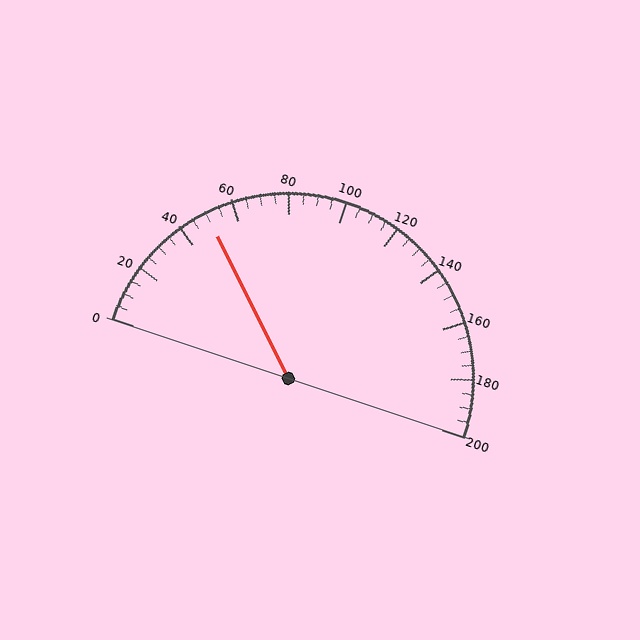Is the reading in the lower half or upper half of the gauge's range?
The reading is in the lower half of the range (0 to 200).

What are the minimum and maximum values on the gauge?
The gauge ranges from 0 to 200.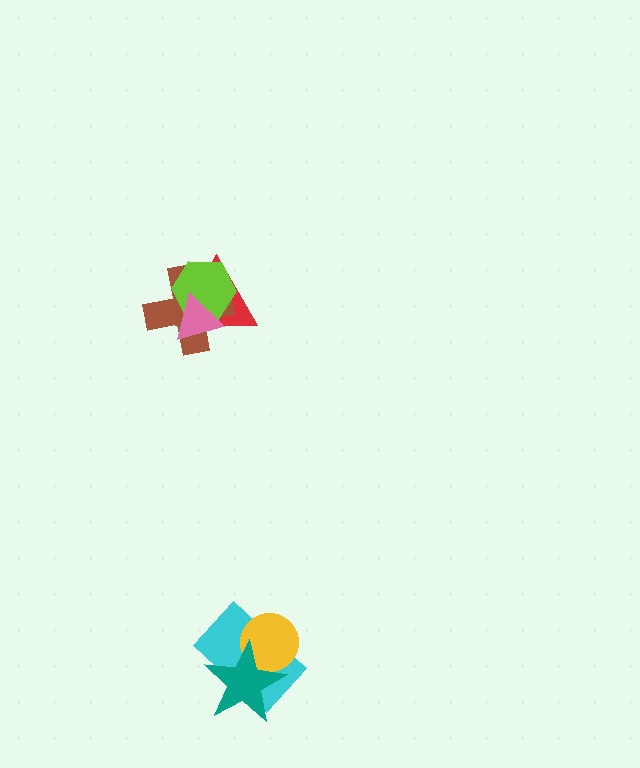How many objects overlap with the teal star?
2 objects overlap with the teal star.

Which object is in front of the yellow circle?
The teal star is in front of the yellow circle.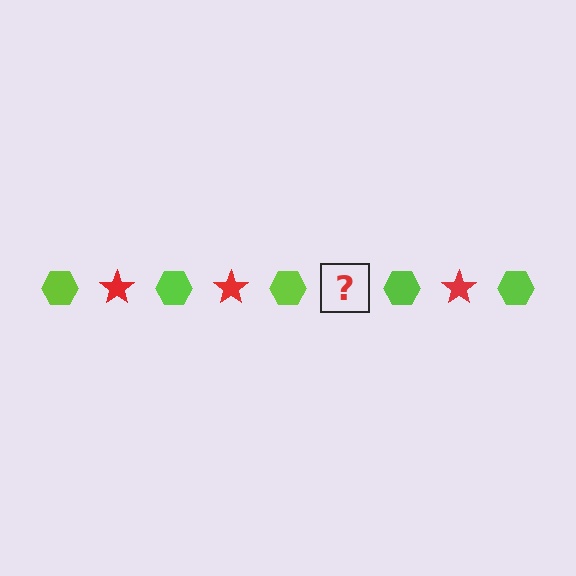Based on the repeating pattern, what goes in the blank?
The blank should be a red star.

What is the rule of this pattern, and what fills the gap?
The rule is that the pattern alternates between lime hexagon and red star. The gap should be filled with a red star.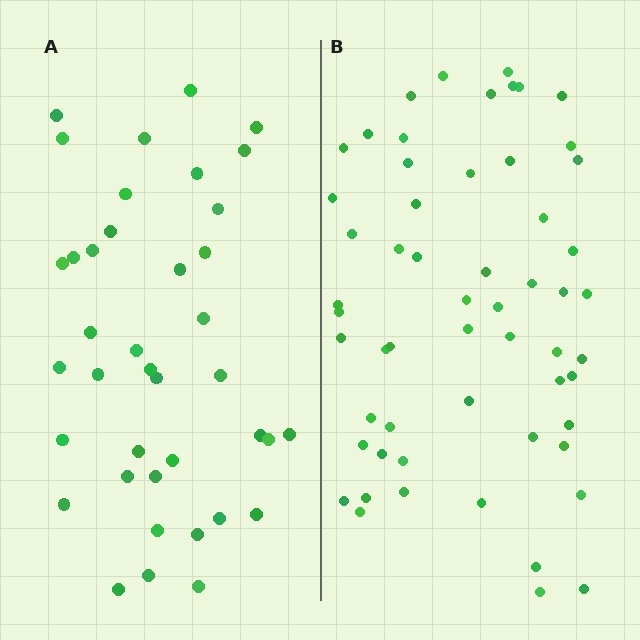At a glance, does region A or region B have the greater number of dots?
Region B (the right region) has more dots.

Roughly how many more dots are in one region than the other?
Region B has approximately 20 more dots than region A.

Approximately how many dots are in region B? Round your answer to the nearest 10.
About 60 dots. (The exact count is 57, which rounds to 60.)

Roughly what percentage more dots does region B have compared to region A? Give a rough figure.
About 45% more.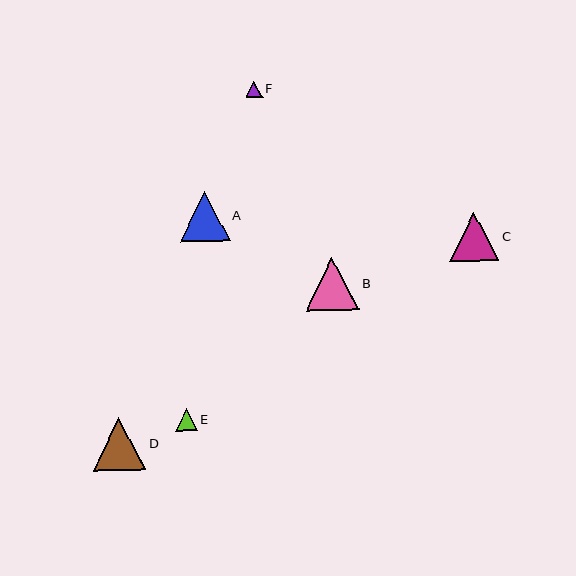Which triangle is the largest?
Triangle B is the largest with a size of approximately 53 pixels.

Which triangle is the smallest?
Triangle F is the smallest with a size of approximately 17 pixels.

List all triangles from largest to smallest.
From largest to smallest: B, D, A, C, E, F.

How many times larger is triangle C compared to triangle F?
Triangle C is approximately 3.0 times the size of triangle F.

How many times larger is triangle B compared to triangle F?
Triangle B is approximately 3.2 times the size of triangle F.